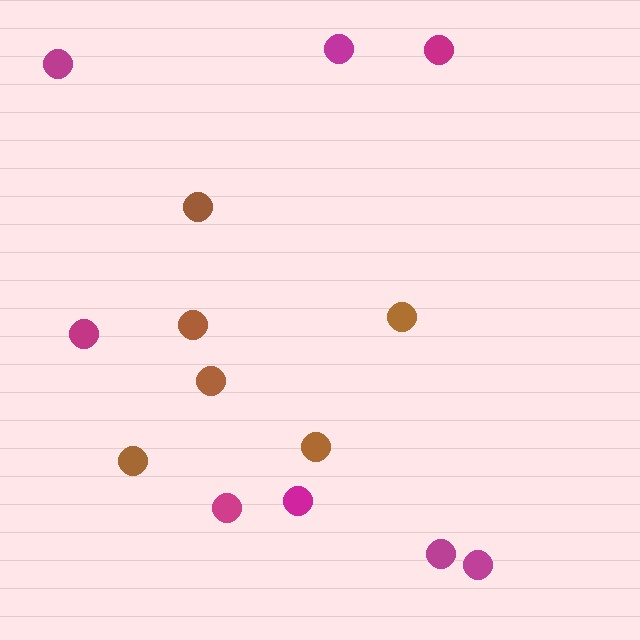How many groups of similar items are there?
There are 2 groups: one group of magenta circles (8) and one group of brown circles (6).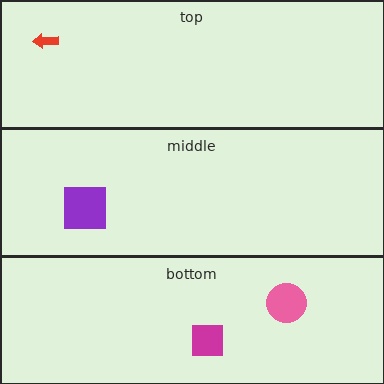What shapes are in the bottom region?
The magenta square, the pink circle.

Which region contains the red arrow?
The top region.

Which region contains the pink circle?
The bottom region.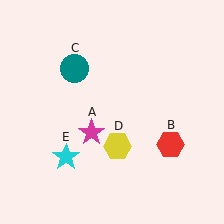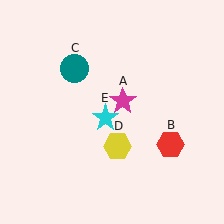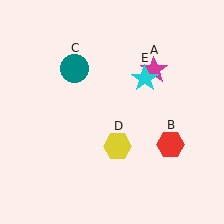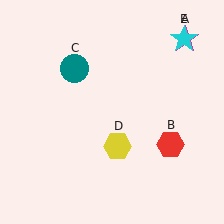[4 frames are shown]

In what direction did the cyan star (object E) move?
The cyan star (object E) moved up and to the right.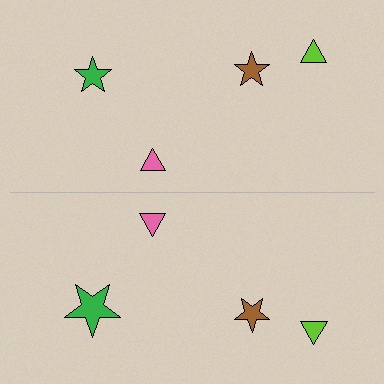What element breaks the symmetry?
The green star on the bottom side has a different size than its mirror counterpart.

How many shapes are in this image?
There are 8 shapes in this image.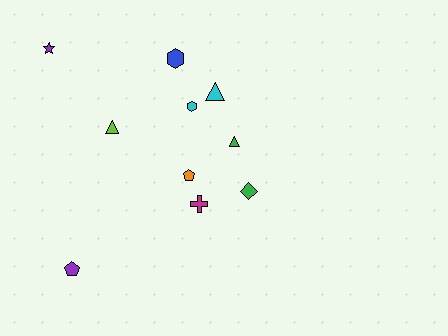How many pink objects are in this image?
There are no pink objects.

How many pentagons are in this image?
There are 2 pentagons.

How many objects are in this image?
There are 10 objects.